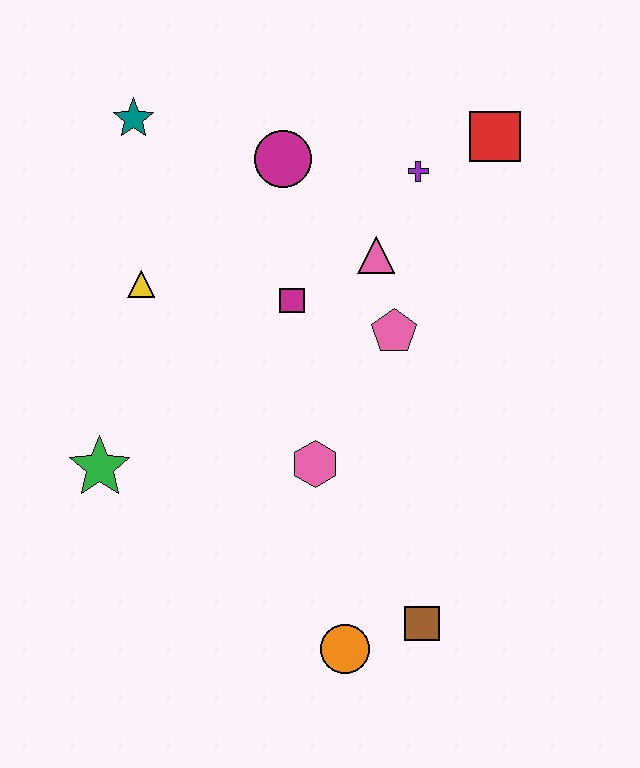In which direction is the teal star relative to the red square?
The teal star is to the left of the red square.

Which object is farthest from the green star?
The red square is farthest from the green star.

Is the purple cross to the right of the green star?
Yes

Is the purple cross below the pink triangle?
No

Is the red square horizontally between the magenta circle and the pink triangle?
No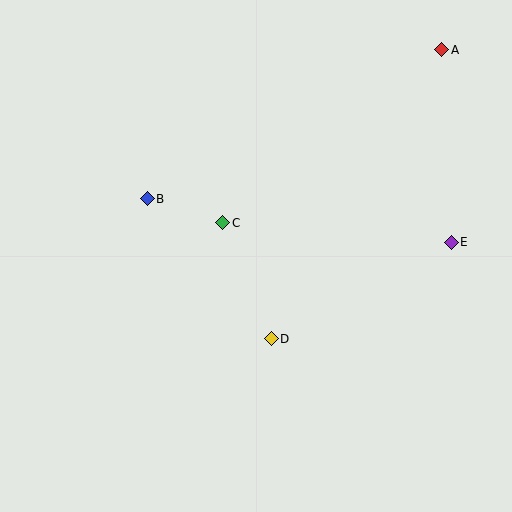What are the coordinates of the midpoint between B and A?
The midpoint between B and A is at (295, 124).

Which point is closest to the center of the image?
Point C at (223, 223) is closest to the center.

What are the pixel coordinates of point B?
Point B is at (147, 199).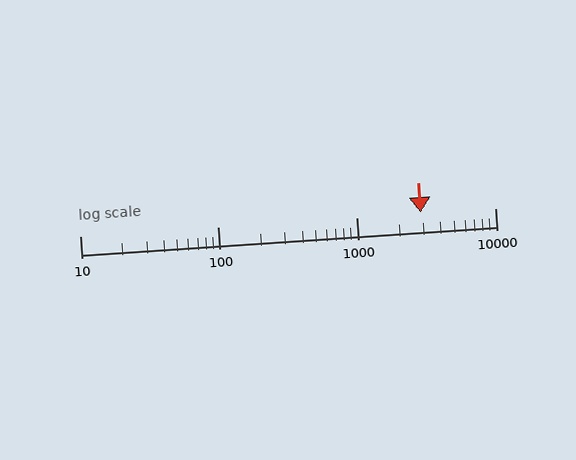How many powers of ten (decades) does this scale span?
The scale spans 3 decades, from 10 to 10000.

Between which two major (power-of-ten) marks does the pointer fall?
The pointer is between 1000 and 10000.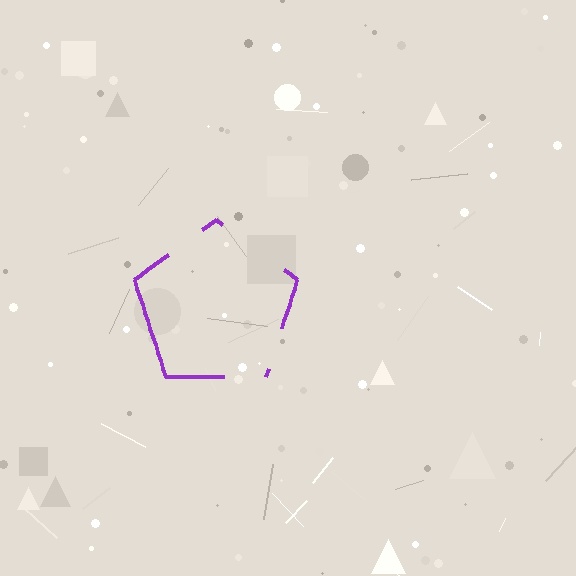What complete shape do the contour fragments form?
The contour fragments form a pentagon.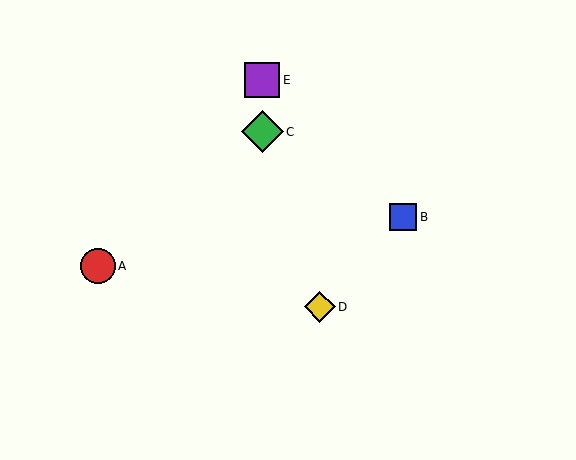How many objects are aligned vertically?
2 objects (C, E) are aligned vertically.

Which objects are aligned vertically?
Objects C, E are aligned vertically.